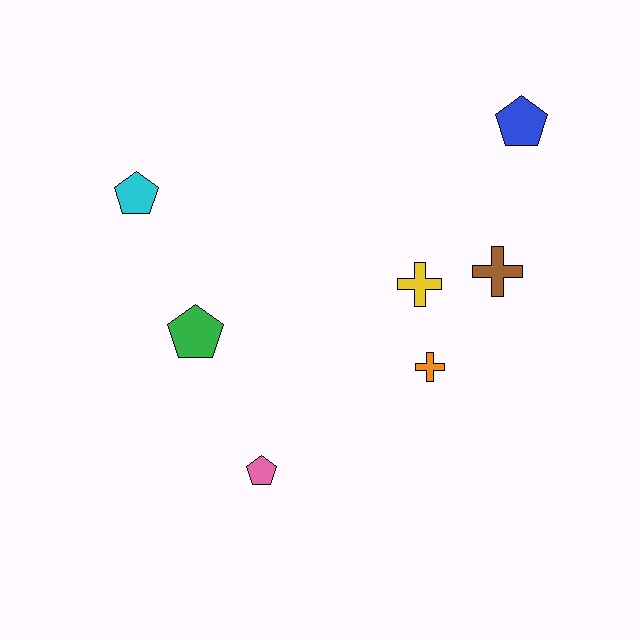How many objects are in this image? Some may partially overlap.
There are 7 objects.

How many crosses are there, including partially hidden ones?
There are 3 crosses.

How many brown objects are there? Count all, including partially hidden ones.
There is 1 brown object.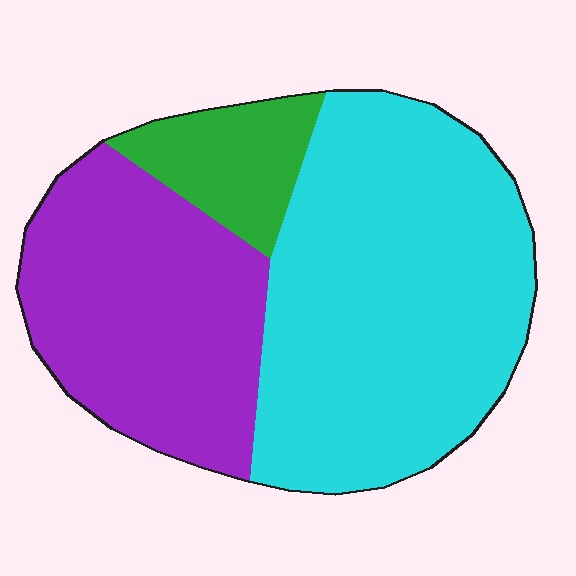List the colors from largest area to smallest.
From largest to smallest: cyan, purple, green.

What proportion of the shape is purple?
Purple takes up about one third (1/3) of the shape.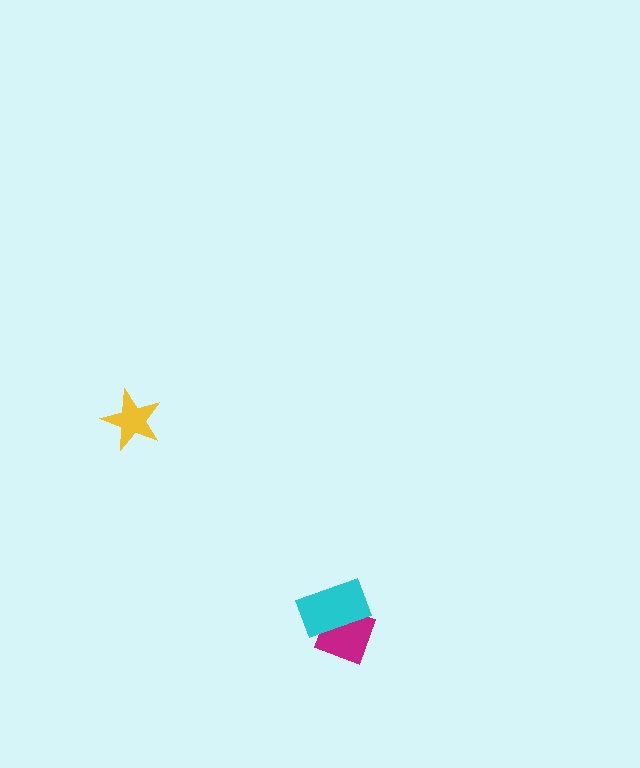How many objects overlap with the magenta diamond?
1 object overlaps with the magenta diamond.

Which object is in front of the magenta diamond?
The cyan rectangle is in front of the magenta diamond.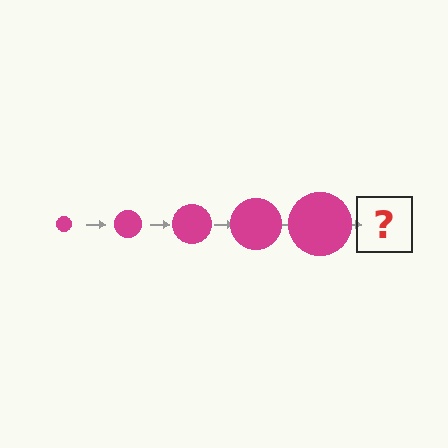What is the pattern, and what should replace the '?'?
The pattern is that the circle gets progressively larger each step. The '?' should be a magenta circle, larger than the previous one.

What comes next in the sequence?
The next element should be a magenta circle, larger than the previous one.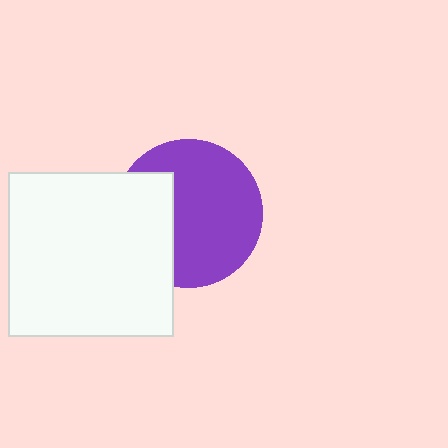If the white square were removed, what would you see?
You would see the complete purple circle.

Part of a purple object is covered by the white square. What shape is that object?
It is a circle.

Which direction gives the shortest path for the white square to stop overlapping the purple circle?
Moving left gives the shortest separation.